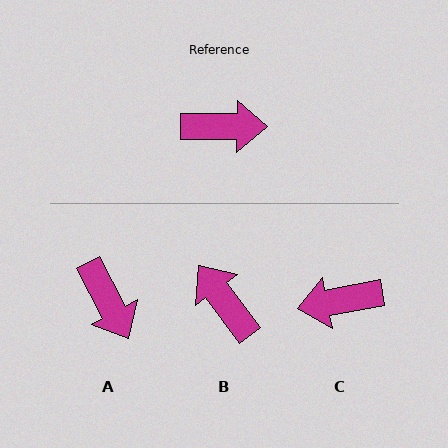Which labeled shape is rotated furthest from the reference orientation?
C, about 169 degrees away.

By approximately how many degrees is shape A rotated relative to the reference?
Approximately 62 degrees clockwise.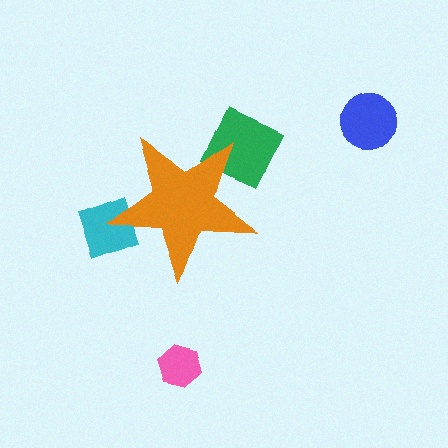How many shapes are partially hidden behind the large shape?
2 shapes are partially hidden.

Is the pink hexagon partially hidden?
No, the pink hexagon is fully visible.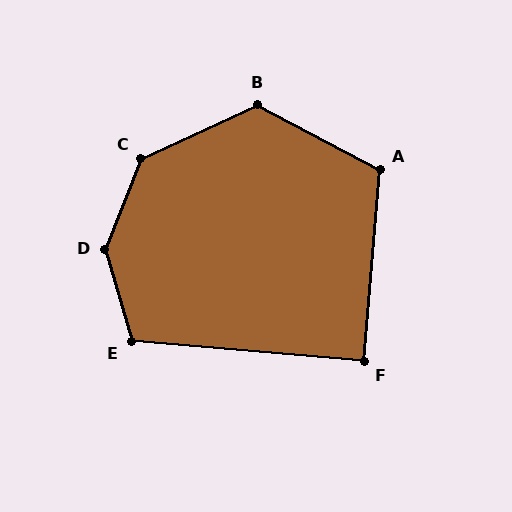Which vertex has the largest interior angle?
D, at approximately 143 degrees.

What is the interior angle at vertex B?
Approximately 127 degrees (obtuse).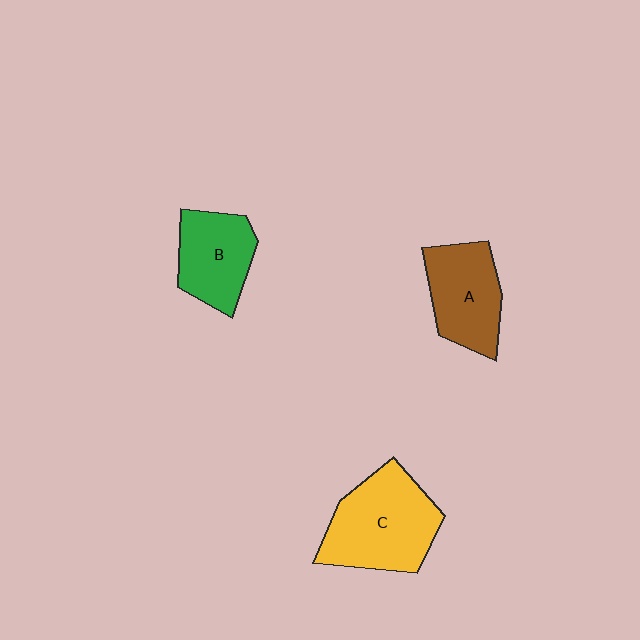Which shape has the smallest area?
Shape B (green).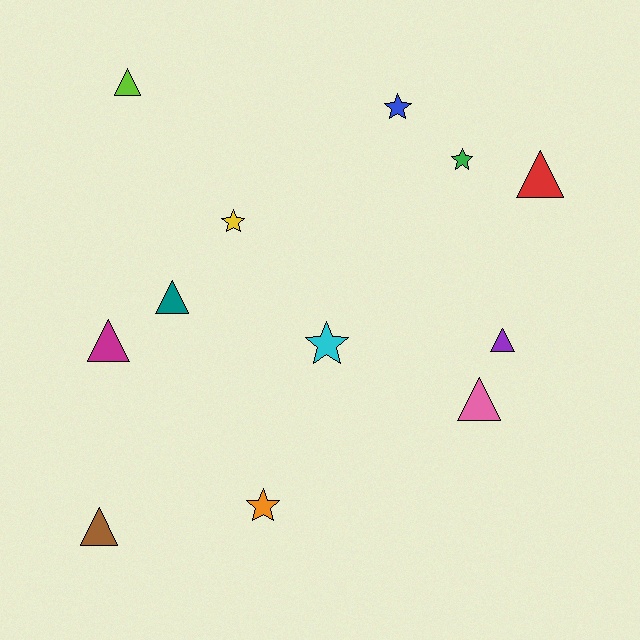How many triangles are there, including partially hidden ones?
There are 7 triangles.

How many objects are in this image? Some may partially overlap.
There are 12 objects.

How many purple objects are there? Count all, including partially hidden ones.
There is 1 purple object.